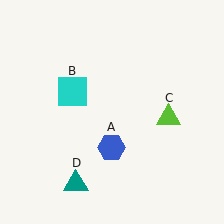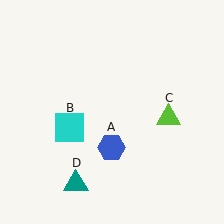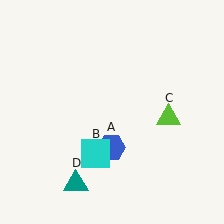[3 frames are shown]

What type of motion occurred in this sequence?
The cyan square (object B) rotated counterclockwise around the center of the scene.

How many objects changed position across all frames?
1 object changed position: cyan square (object B).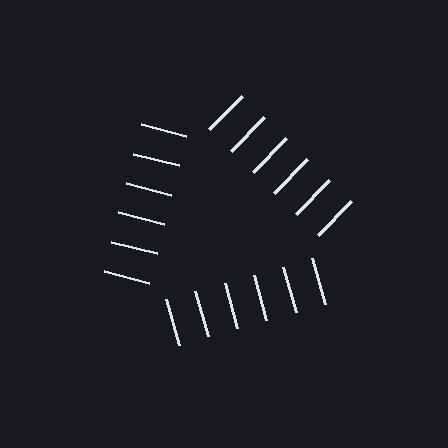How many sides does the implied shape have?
3 sides — the line-ends trace a triangle.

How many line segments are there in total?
18 — 6 along each of the 3 edges.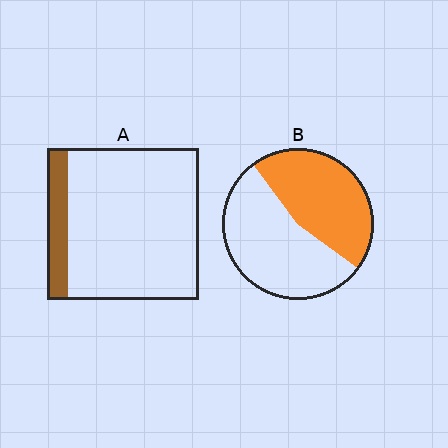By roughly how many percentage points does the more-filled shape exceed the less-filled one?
By roughly 30 percentage points (B over A).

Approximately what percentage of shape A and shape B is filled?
A is approximately 15% and B is approximately 45%.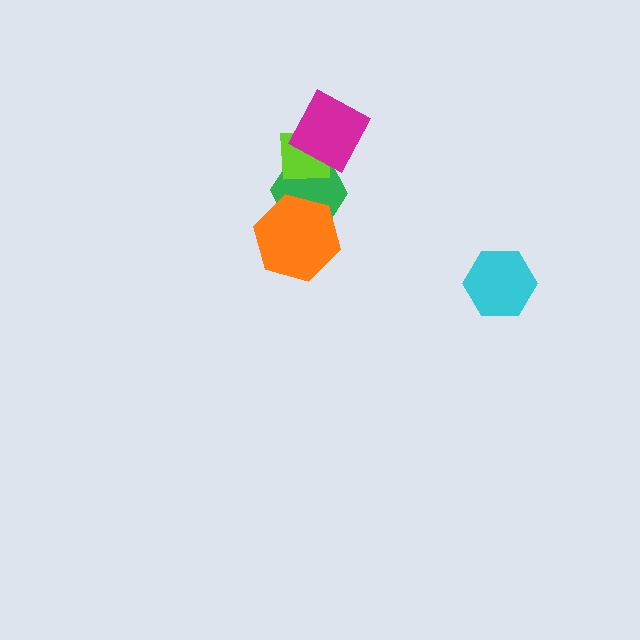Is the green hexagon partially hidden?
Yes, it is partially covered by another shape.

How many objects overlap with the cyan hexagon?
0 objects overlap with the cyan hexagon.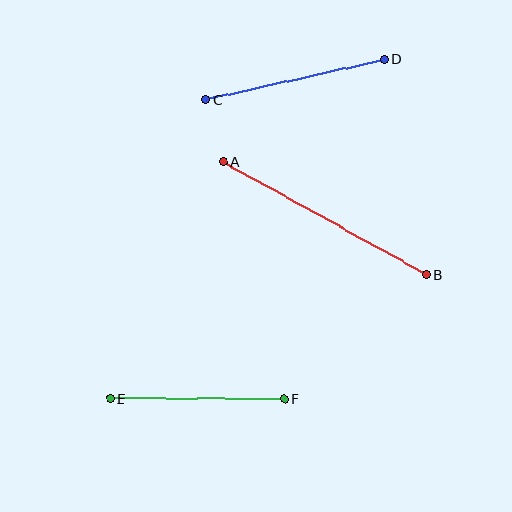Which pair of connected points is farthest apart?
Points A and B are farthest apart.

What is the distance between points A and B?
The distance is approximately 233 pixels.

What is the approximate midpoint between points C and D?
The midpoint is at approximately (295, 80) pixels.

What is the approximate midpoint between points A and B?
The midpoint is at approximately (324, 218) pixels.